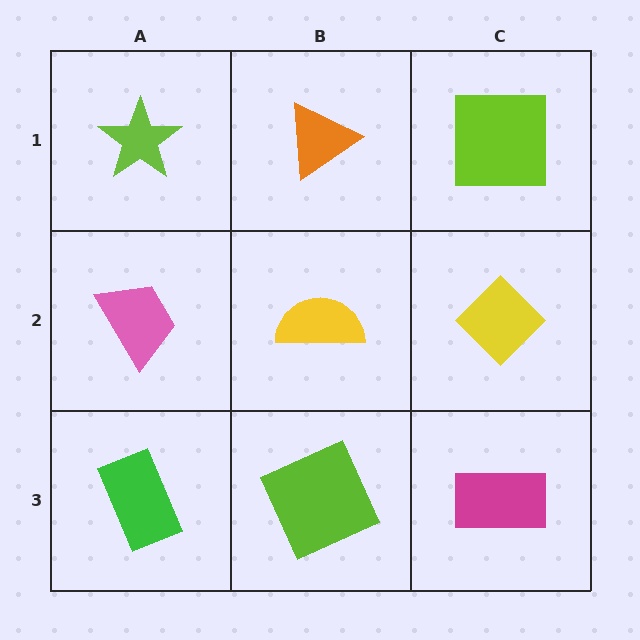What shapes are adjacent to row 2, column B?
An orange triangle (row 1, column B), a lime square (row 3, column B), a pink trapezoid (row 2, column A), a yellow diamond (row 2, column C).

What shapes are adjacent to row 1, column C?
A yellow diamond (row 2, column C), an orange triangle (row 1, column B).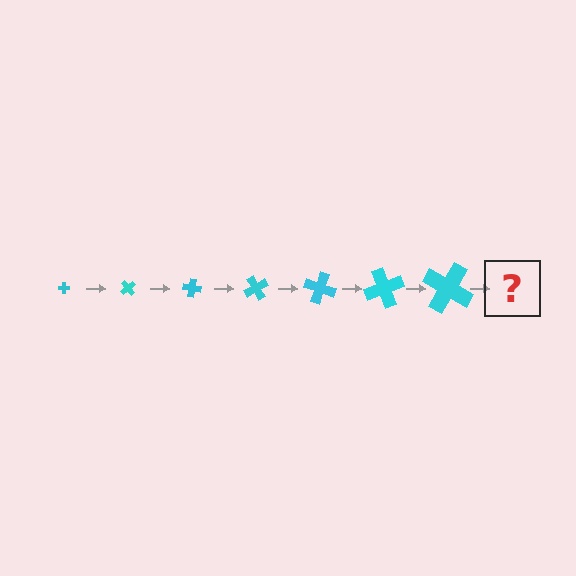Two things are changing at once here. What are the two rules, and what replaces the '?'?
The two rules are that the cross grows larger each step and it rotates 50 degrees each step. The '?' should be a cross, larger than the previous one and rotated 350 degrees from the start.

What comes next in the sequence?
The next element should be a cross, larger than the previous one and rotated 350 degrees from the start.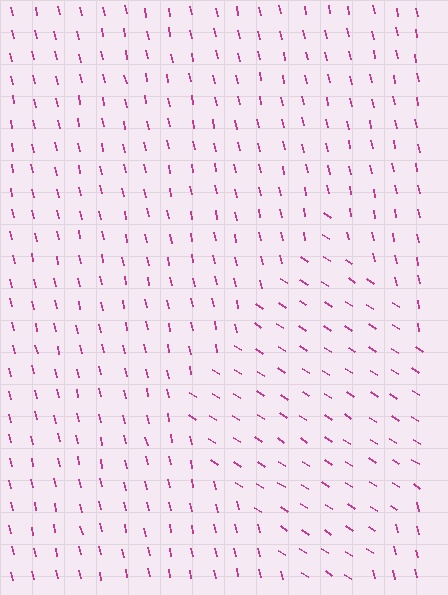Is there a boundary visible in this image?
Yes, there is a texture boundary formed by a change in line orientation.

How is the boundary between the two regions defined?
The boundary is defined purely by a change in line orientation (approximately 45 degrees difference). All lines are the same color and thickness.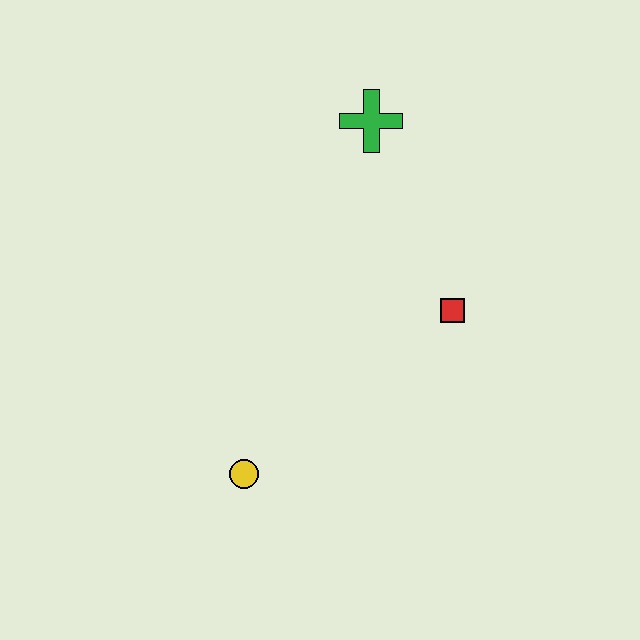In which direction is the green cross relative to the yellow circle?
The green cross is above the yellow circle.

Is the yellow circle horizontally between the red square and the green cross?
No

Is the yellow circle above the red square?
No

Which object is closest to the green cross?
The red square is closest to the green cross.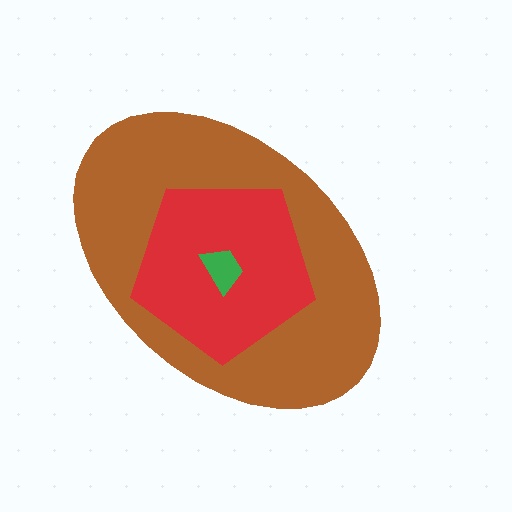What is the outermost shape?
The brown ellipse.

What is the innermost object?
The green trapezoid.